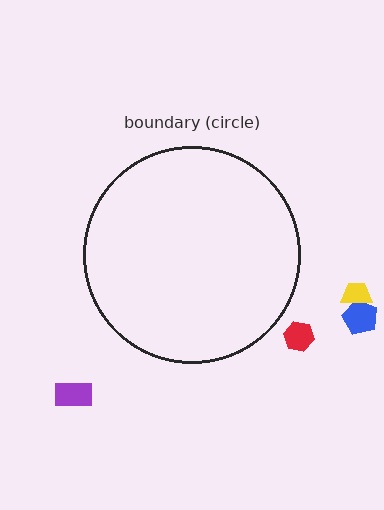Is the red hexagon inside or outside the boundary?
Outside.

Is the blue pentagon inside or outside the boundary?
Outside.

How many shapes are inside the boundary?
0 inside, 4 outside.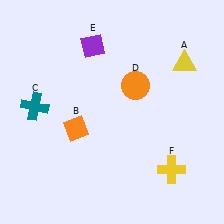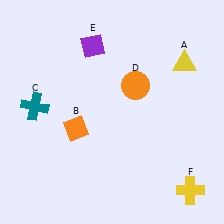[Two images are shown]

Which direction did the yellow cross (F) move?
The yellow cross (F) moved down.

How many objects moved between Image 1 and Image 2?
1 object moved between the two images.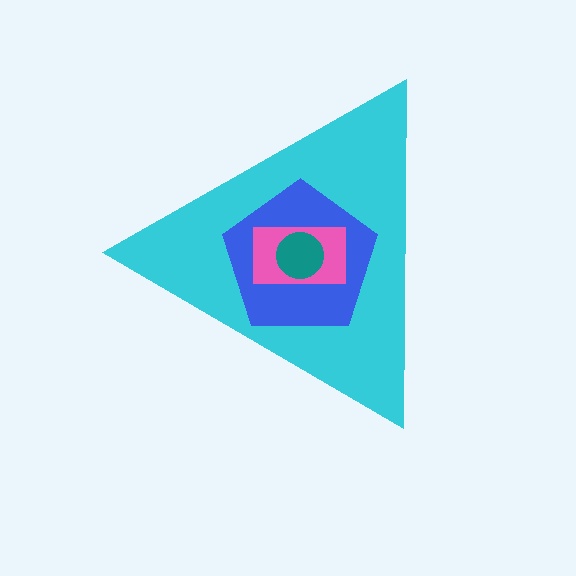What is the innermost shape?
The teal circle.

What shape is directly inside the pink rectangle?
The teal circle.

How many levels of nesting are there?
4.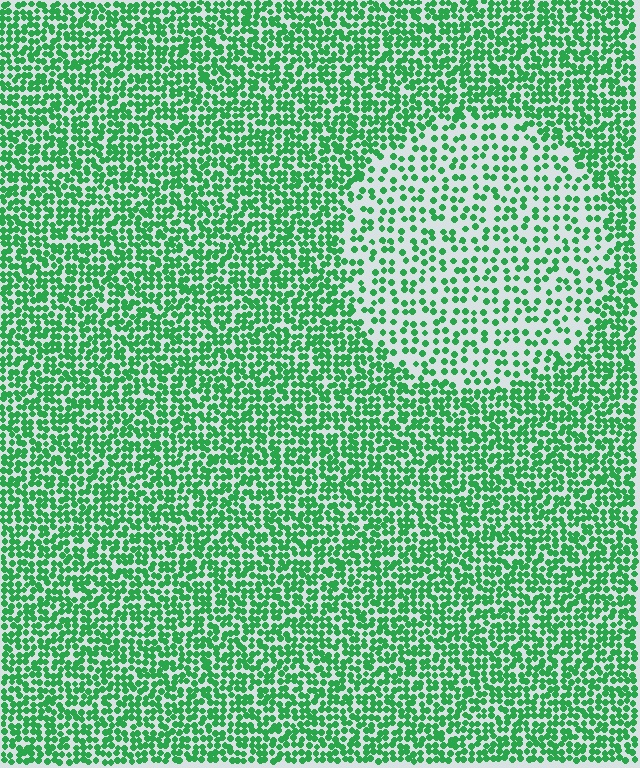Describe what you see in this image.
The image contains small green elements arranged at two different densities. A circle-shaped region is visible where the elements are less densely packed than the surrounding area.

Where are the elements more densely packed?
The elements are more densely packed outside the circle boundary.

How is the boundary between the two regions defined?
The boundary is defined by a change in element density (approximately 2.1x ratio). All elements are the same color, size, and shape.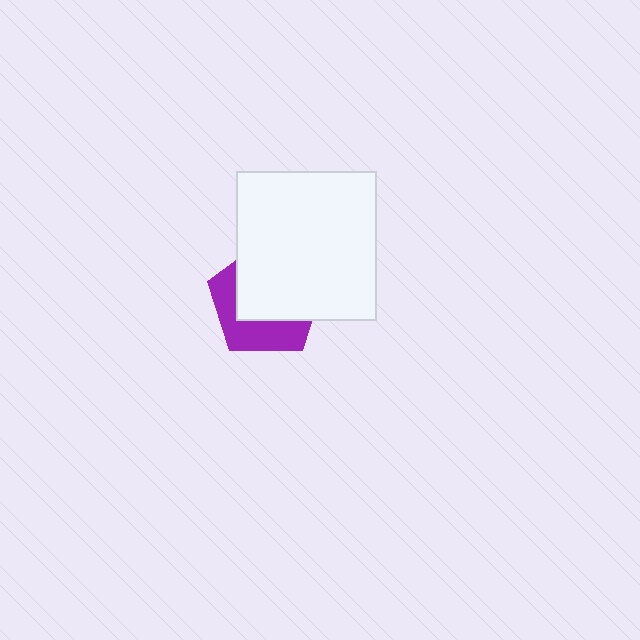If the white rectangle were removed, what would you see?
You would see the complete purple pentagon.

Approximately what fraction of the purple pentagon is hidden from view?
Roughly 60% of the purple pentagon is hidden behind the white rectangle.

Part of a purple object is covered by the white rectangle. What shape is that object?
It is a pentagon.